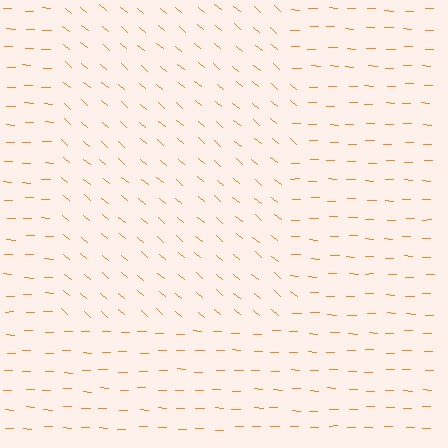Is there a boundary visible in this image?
Yes, there is a texture boundary formed by a change in line orientation.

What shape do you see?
I see a rectangle.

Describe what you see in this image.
The image is filled with small orange line segments. A rectangle region in the image has lines oriented differently from the surrounding lines, creating a visible texture boundary.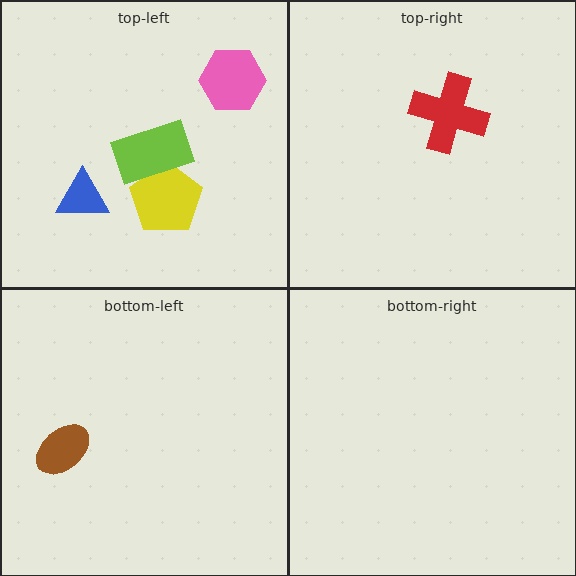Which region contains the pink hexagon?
The top-left region.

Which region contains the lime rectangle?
The top-left region.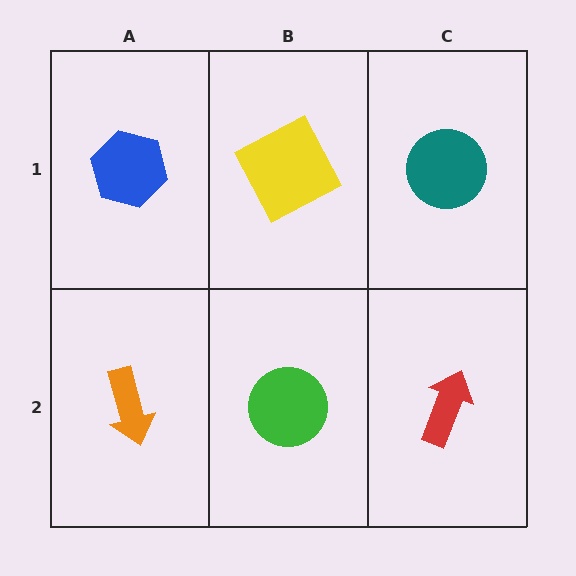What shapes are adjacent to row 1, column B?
A green circle (row 2, column B), a blue hexagon (row 1, column A), a teal circle (row 1, column C).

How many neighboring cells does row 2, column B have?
3.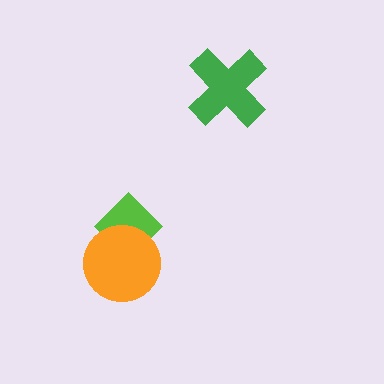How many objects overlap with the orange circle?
1 object overlaps with the orange circle.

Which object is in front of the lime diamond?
The orange circle is in front of the lime diamond.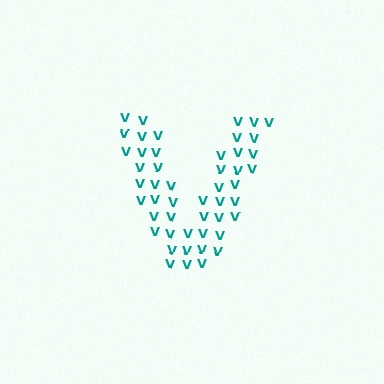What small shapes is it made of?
It is made of small letter V's.